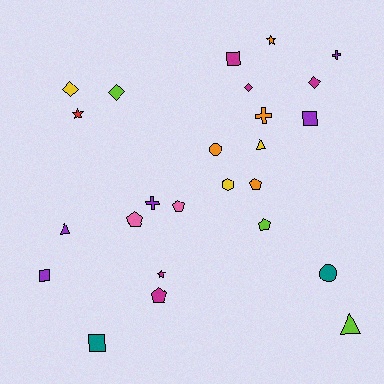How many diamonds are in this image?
There are 4 diamonds.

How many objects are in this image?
There are 25 objects.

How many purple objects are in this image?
There are 5 purple objects.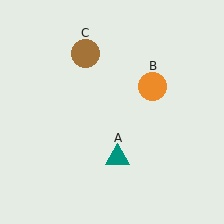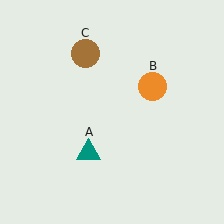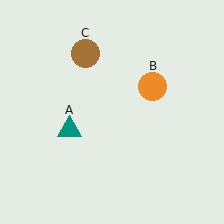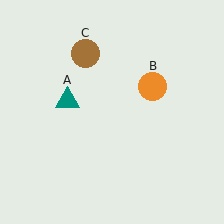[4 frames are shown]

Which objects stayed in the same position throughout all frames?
Orange circle (object B) and brown circle (object C) remained stationary.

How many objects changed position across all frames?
1 object changed position: teal triangle (object A).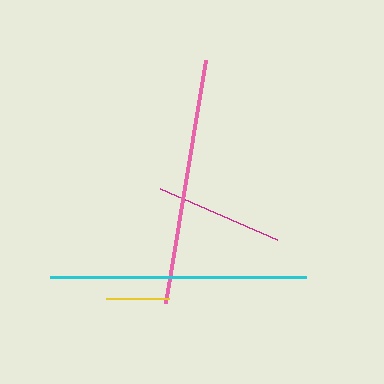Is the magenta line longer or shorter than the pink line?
The pink line is longer than the magenta line.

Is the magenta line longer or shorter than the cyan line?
The cyan line is longer than the magenta line.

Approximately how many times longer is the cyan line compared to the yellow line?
The cyan line is approximately 4.1 times the length of the yellow line.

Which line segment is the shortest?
The yellow line is the shortest at approximately 62 pixels.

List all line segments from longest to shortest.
From longest to shortest: cyan, pink, magenta, yellow.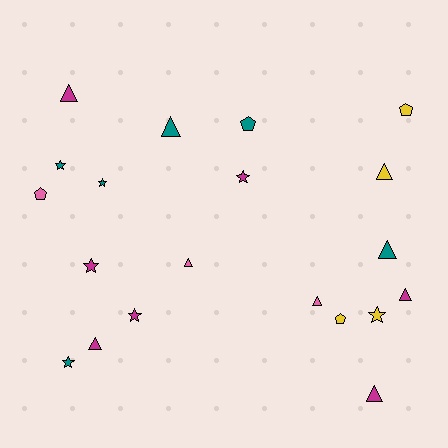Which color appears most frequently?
Magenta, with 7 objects.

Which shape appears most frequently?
Triangle, with 9 objects.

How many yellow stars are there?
There is 1 yellow star.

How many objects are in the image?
There are 20 objects.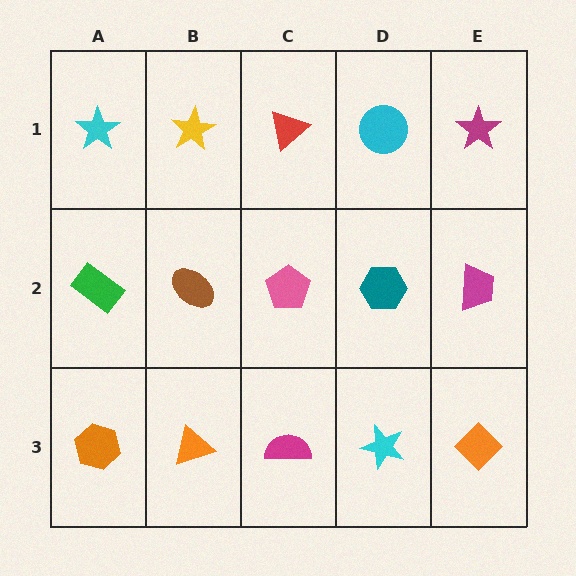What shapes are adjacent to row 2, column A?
A cyan star (row 1, column A), an orange hexagon (row 3, column A), a brown ellipse (row 2, column B).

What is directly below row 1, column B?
A brown ellipse.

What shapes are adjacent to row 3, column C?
A pink pentagon (row 2, column C), an orange triangle (row 3, column B), a cyan star (row 3, column D).